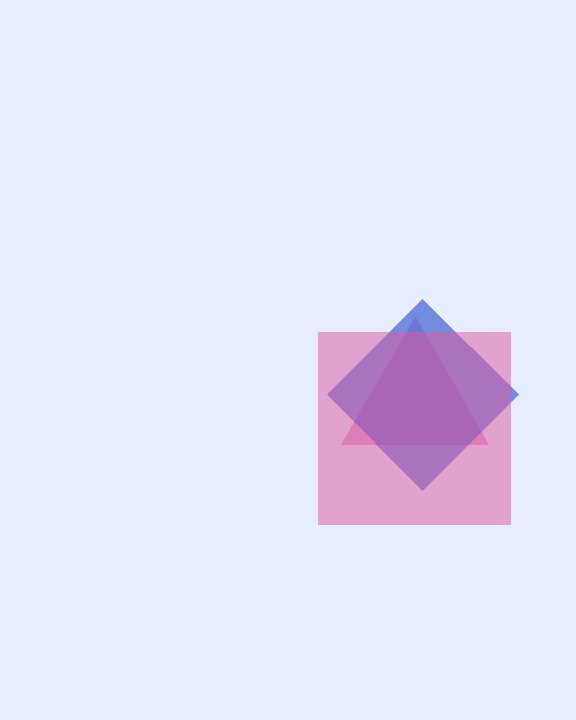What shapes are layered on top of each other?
The layered shapes are: a magenta triangle, a blue diamond, a pink square.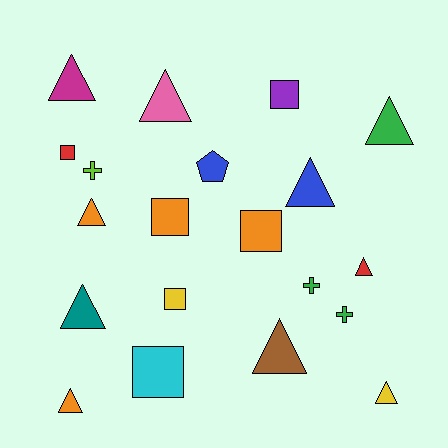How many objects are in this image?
There are 20 objects.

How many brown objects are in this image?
There is 1 brown object.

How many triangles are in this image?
There are 10 triangles.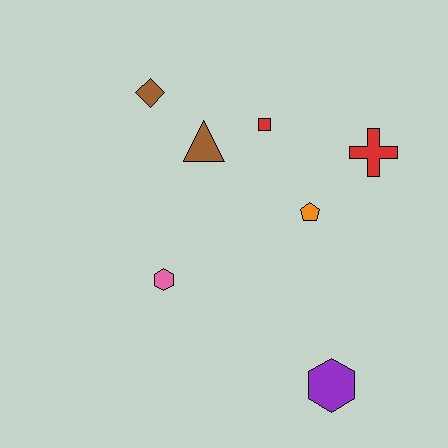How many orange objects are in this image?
There is 1 orange object.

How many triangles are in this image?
There is 1 triangle.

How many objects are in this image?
There are 7 objects.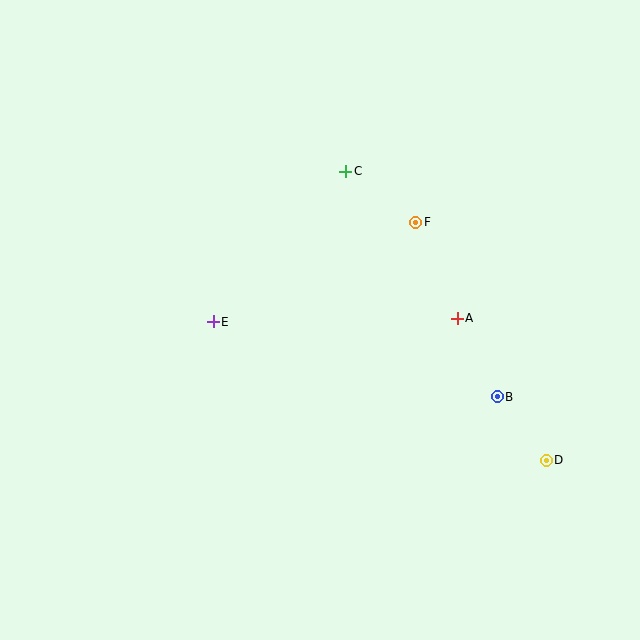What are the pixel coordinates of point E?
Point E is at (213, 322).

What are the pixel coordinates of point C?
Point C is at (346, 171).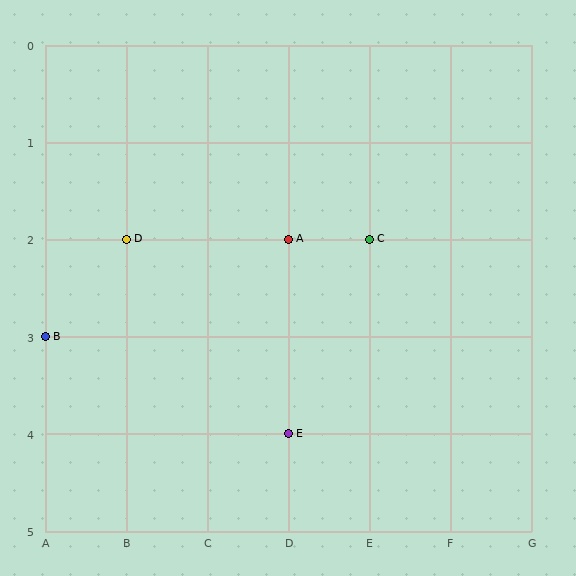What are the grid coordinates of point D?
Point D is at grid coordinates (B, 2).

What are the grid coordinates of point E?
Point E is at grid coordinates (D, 4).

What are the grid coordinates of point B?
Point B is at grid coordinates (A, 3).